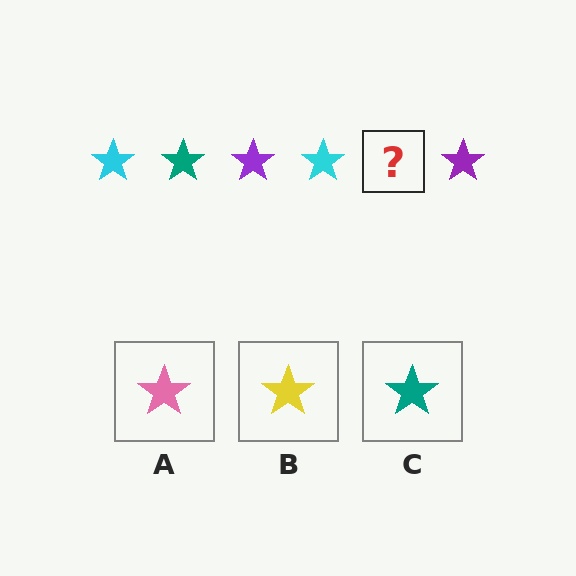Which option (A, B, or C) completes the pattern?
C.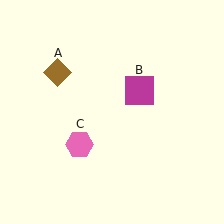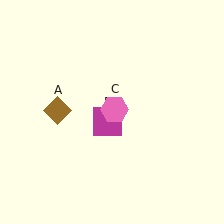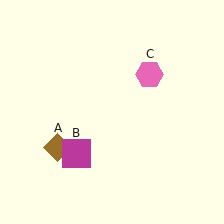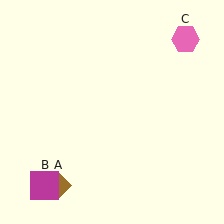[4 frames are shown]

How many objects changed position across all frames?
3 objects changed position: brown diamond (object A), magenta square (object B), pink hexagon (object C).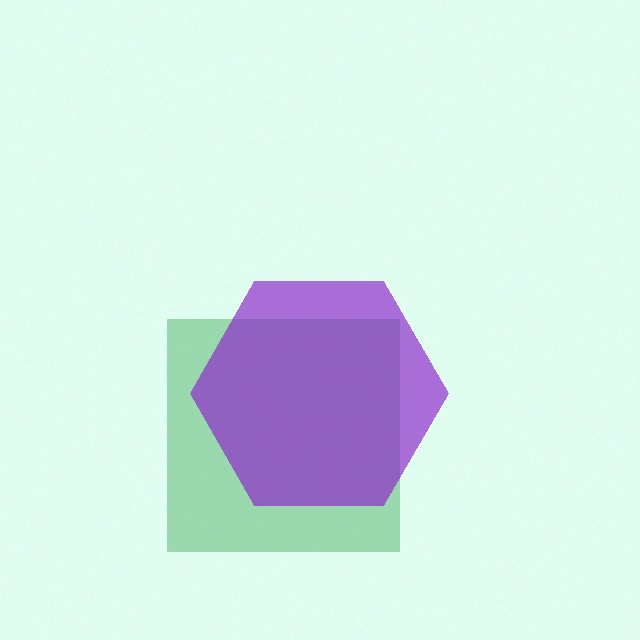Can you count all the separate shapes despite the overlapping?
Yes, there are 2 separate shapes.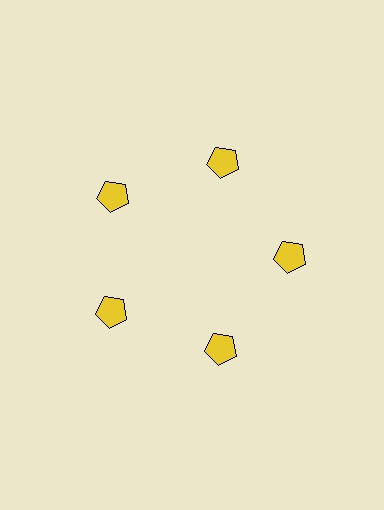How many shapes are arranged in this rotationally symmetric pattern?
There are 5 shapes, arranged in 5 groups of 1.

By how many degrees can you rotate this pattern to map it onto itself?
The pattern maps onto itself every 72 degrees of rotation.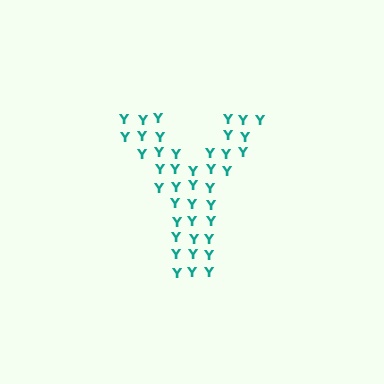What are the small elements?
The small elements are letter Y's.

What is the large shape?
The large shape is the letter Y.